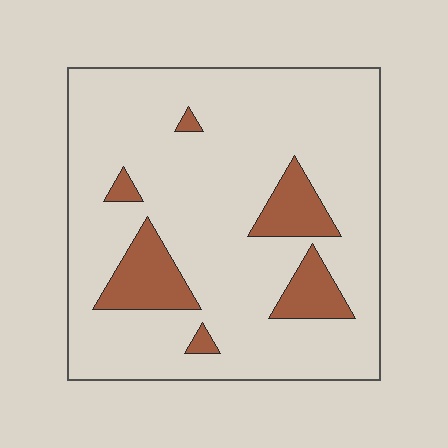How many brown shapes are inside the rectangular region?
6.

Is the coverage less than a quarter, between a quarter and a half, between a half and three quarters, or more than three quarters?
Less than a quarter.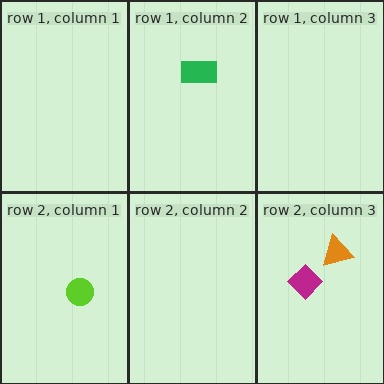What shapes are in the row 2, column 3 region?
The magenta diamond, the orange triangle.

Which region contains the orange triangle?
The row 2, column 3 region.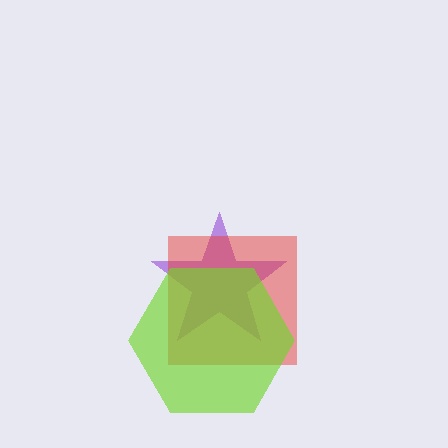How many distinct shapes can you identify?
There are 3 distinct shapes: a purple star, a red square, a lime hexagon.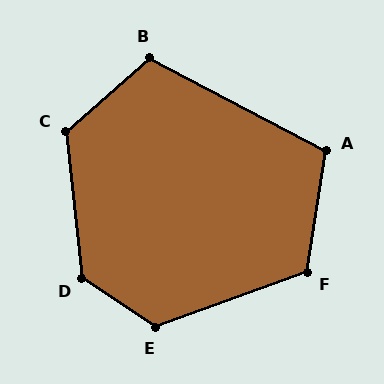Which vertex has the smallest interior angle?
A, at approximately 109 degrees.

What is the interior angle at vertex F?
Approximately 119 degrees (obtuse).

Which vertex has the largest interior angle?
D, at approximately 130 degrees.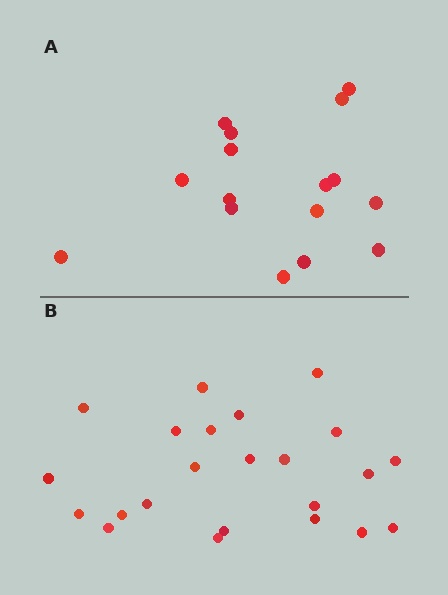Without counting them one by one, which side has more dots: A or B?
Region B (the bottom region) has more dots.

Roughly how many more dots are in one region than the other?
Region B has roughly 8 or so more dots than region A.